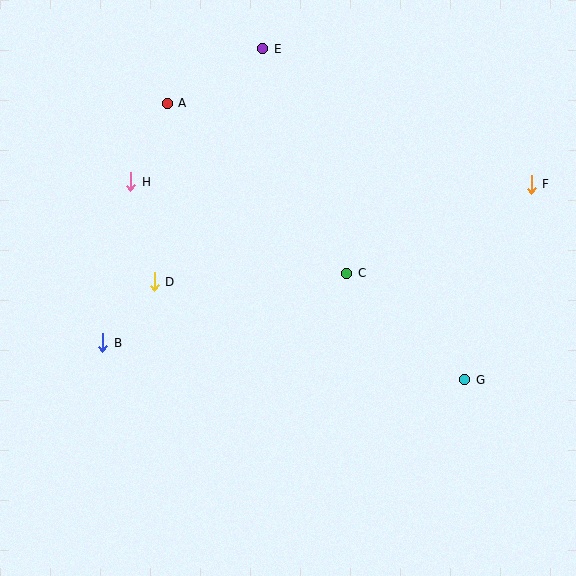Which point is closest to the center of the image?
Point C at (347, 273) is closest to the center.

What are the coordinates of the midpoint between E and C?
The midpoint between E and C is at (305, 161).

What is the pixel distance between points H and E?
The distance between H and E is 187 pixels.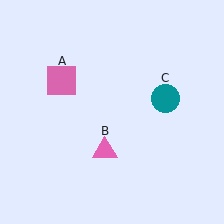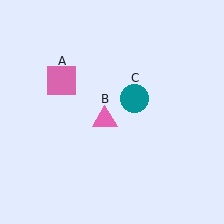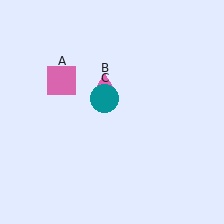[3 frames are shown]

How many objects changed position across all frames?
2 objects changed position: pink triangle (object B), teal circle (object C).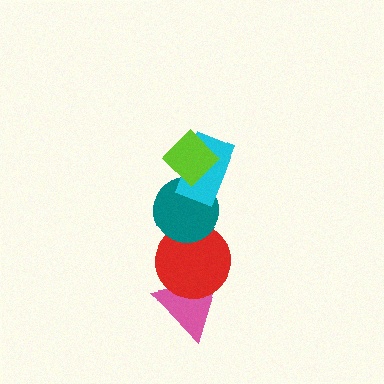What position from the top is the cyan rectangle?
The cyan rectangle is 2nd from the top.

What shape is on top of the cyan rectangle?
The lime diamond is on top of the cyan rectangle.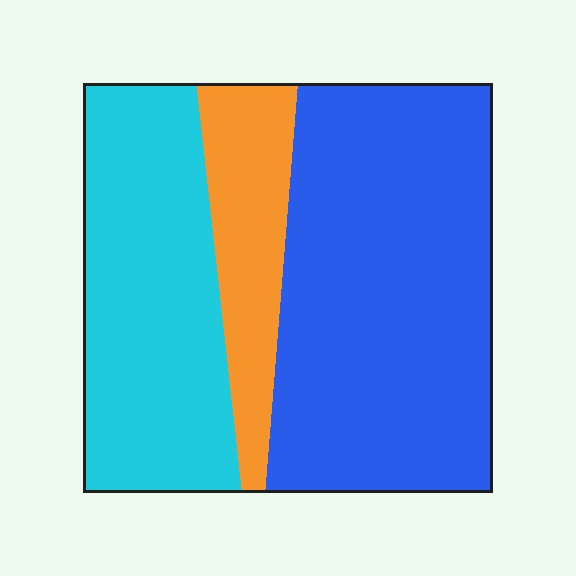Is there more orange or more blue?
Blue.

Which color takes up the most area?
Blue, at roughly 50%.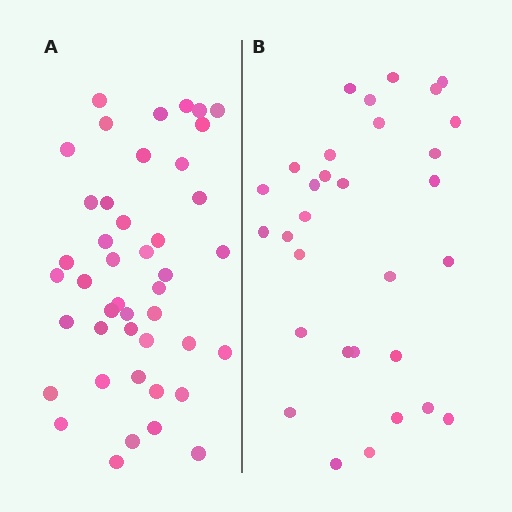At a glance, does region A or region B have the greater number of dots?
Region A (the left region) has more dots.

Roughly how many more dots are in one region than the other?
Region A has approximately 15 more dots than region B.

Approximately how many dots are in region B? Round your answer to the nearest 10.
About 30 dots. (The exact count is 31, which rounds to 30.)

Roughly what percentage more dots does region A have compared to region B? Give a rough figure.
About 40% more.